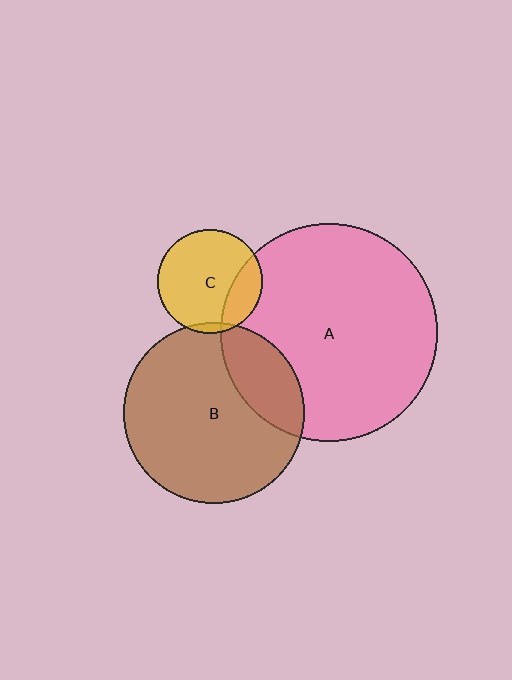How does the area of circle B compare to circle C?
Approximately 3.0 times.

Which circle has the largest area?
Circle A (pink).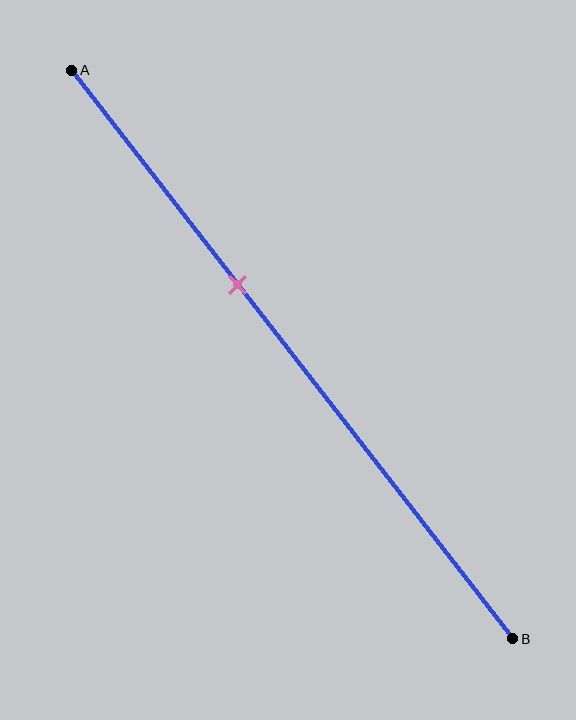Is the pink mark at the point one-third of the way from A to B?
No, the mark is at about 40% from A, not at the 33% one-third point.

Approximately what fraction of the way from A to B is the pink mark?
The pink mark is approximately 40% of the way from A to B.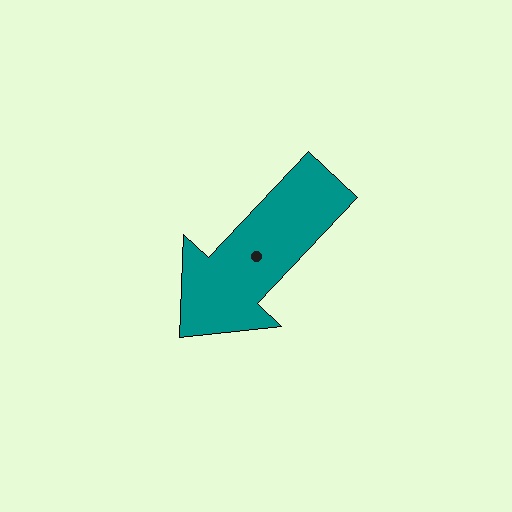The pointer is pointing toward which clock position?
Roughly 7 o'clock.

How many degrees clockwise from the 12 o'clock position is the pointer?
Approximately 223 degrees.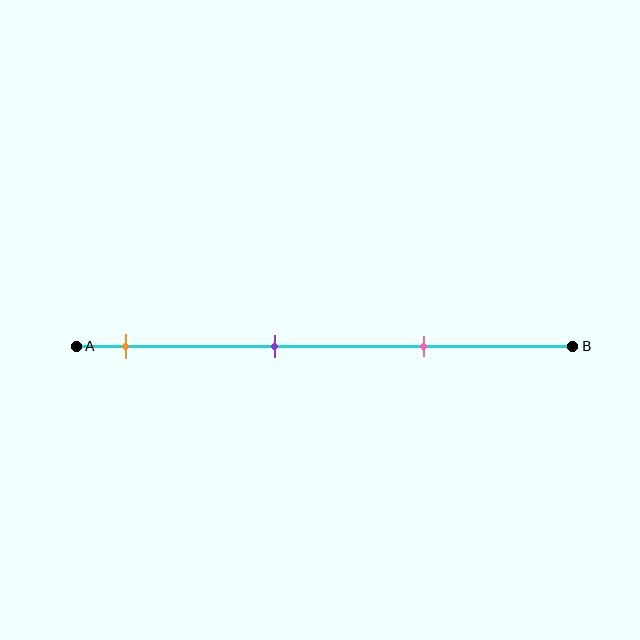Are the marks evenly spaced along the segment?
Yes, the marks are approximately evenly spaced.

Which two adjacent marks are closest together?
The purple and pink marks are the closest adjacent pair.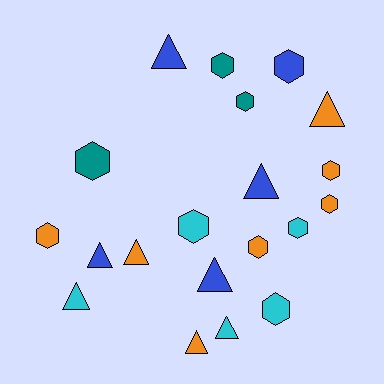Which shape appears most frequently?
Hexagon, with 11 objects.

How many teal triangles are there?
There are no teal triangles.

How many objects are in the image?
There are 20 objects.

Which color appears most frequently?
Orange, with 7 objects.